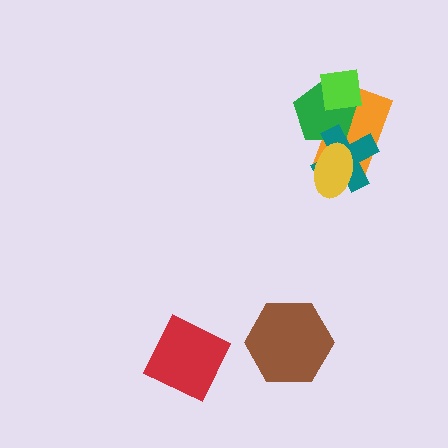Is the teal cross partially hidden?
Yes, it is partially covered by another shape.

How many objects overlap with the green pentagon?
3 objects overlap with the green pentagon.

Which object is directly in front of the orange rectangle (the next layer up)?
The green pentagon is directly in front of the orange rectangle.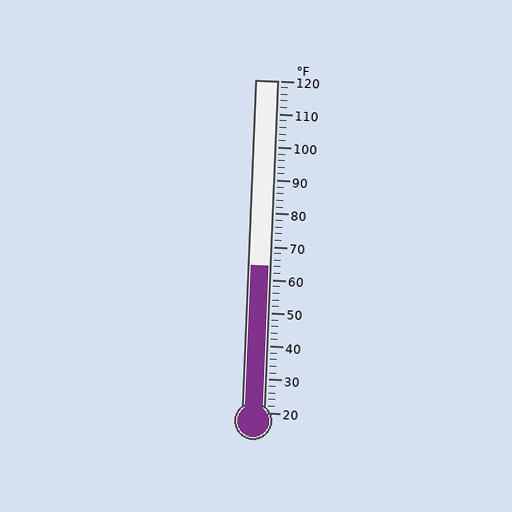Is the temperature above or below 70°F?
The temperature is below 70°F.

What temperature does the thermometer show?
The thermometer shows approximately 64°F.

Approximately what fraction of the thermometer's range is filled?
The thermometer is filled to approximately 45% of its range.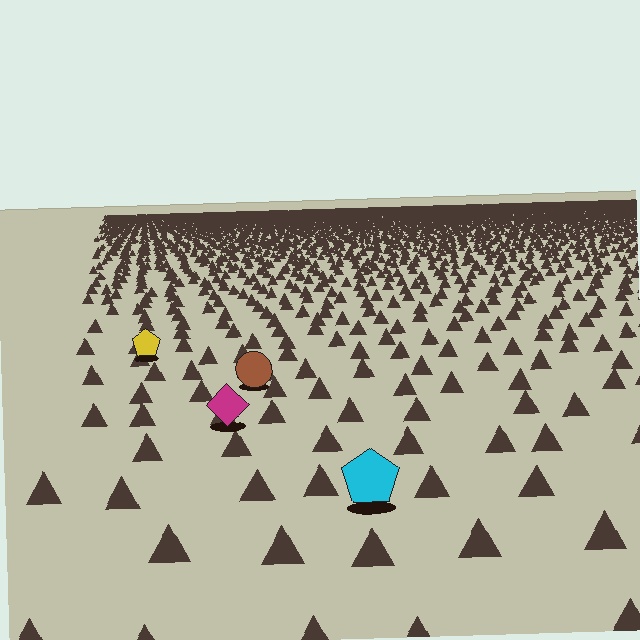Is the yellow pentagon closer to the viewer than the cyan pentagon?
No. The cyan pentagon is closer — you can tell from the texture gradient: the ground texture is coarser near it.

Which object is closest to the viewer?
The cyan pentagon is closest. The texture marks near it are larger and more spread out.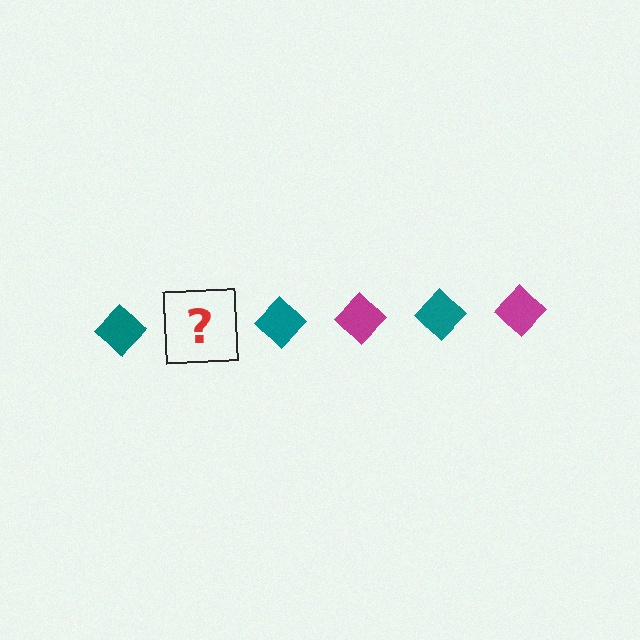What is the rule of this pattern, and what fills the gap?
The rule is that the pattern cycles through teal, magenta diamonds. The gap should be filled with a magenta diamond.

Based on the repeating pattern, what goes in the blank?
The blank should be a magenta diamond.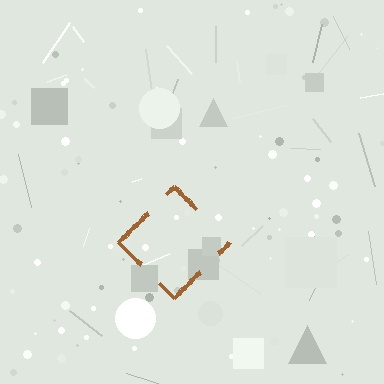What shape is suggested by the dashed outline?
The dashed outline suggests a diamond.